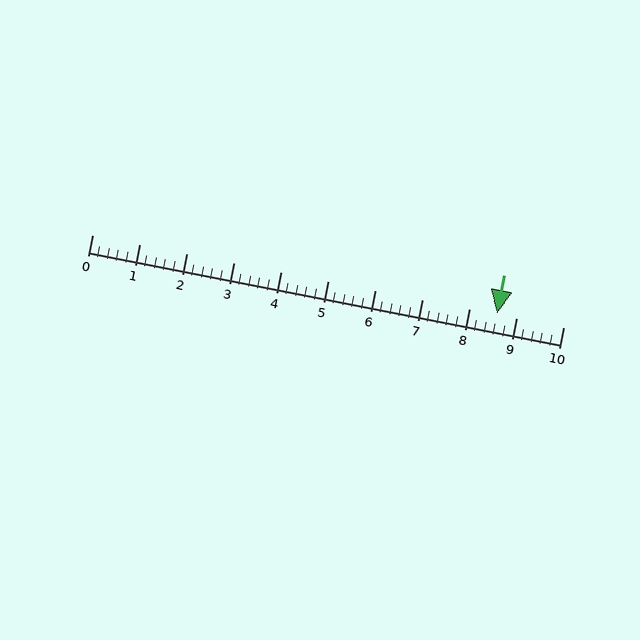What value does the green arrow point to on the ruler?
The green arrow points to approximately 8.6.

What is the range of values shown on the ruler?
The ruler shows values from 0 to 10.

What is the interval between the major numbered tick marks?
The major tick marks are spaced 1 units apart.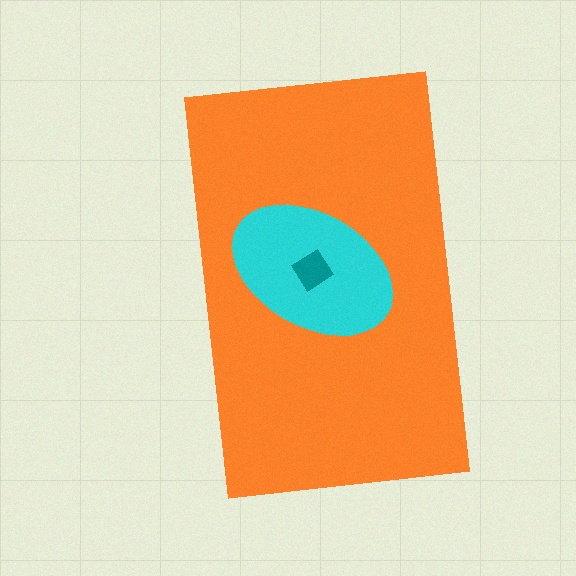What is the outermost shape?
The orange rectangle.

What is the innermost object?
The teal diamond.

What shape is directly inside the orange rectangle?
The cyan ellipse.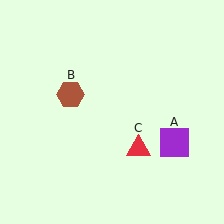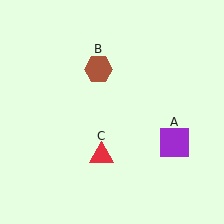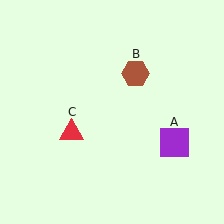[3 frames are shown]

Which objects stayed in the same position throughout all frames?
Purple square (object A) remained stationary.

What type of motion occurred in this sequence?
The brown hexagon (object B), red triangle (object C) rotated clockwise around the center of the scene.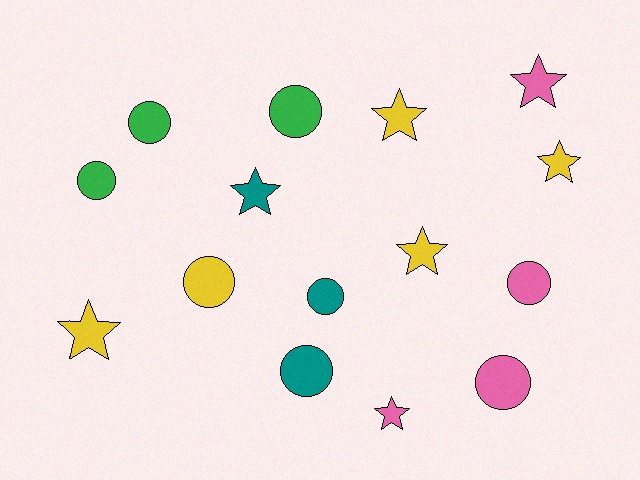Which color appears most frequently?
Yellow, with 5 objects.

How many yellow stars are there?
There are 4 yellow stars.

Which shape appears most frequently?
Circle, with 8 objects.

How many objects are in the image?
There are 15 objects.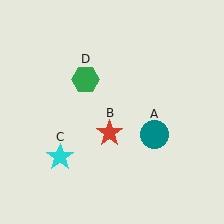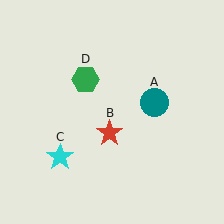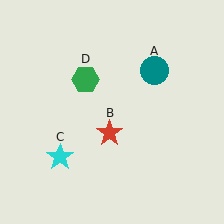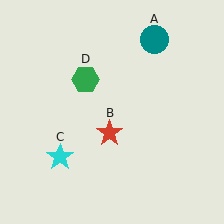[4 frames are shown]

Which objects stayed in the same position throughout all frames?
Red star (object B) and cyan star (object C) and green hexagon (object D) remained stationary.